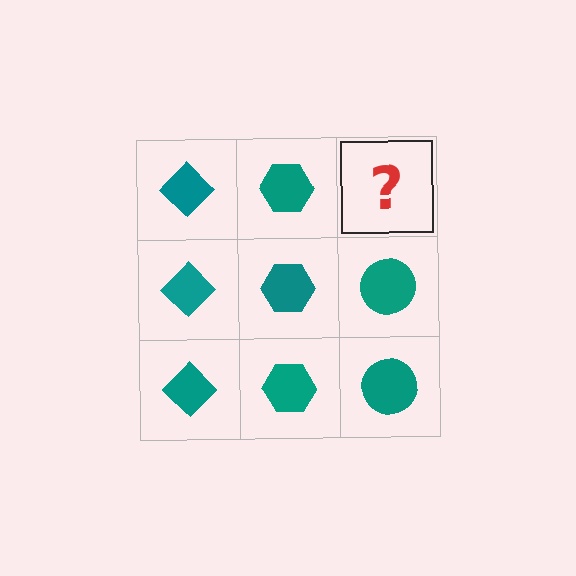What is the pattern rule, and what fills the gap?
The rule is that each column has a consistent shape. The gap should be filled with a teal circle.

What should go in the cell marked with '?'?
The missing cell should contain a teal circle.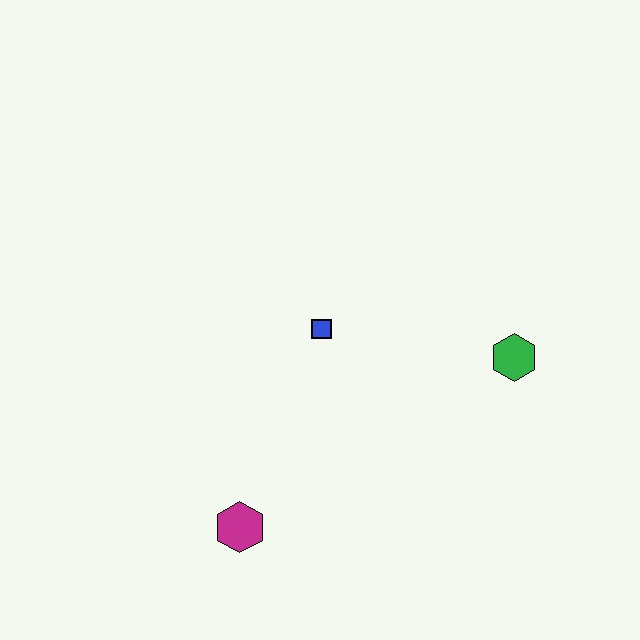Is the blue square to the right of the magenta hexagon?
Yes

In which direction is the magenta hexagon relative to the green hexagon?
The magenta hexagon is to the left of the green hexagon.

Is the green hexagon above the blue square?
No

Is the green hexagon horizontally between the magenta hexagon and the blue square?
No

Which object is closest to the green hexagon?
The blue square is closest to the green hexagon.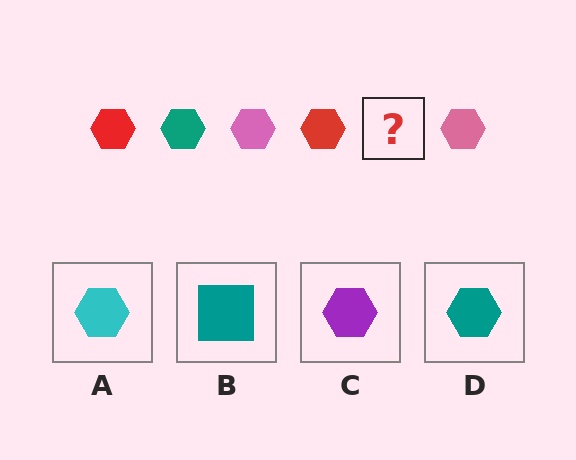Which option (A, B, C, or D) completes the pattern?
D.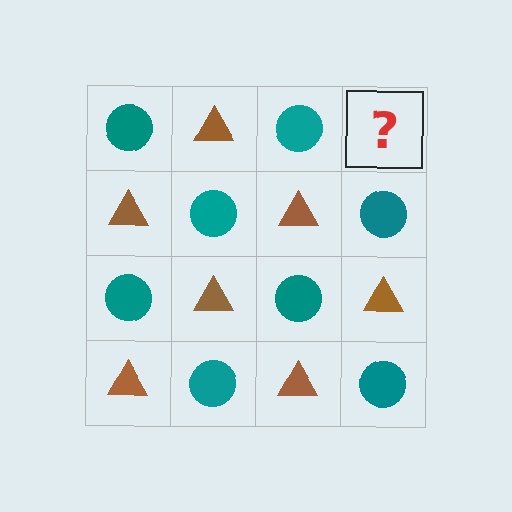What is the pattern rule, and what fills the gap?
The rule is that it alternates teal circle and brown triangle in a checkerboard pattern. The gap should be filled with a brown triangle.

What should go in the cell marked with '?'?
The missing cell should contain a brown triangle.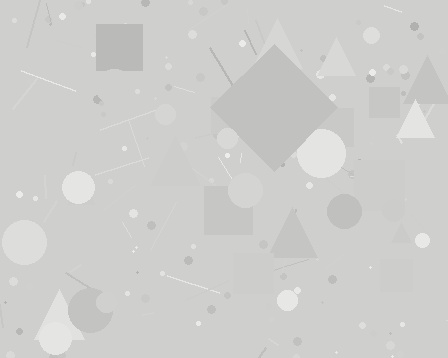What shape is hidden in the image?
A diamond is hidden in the image.